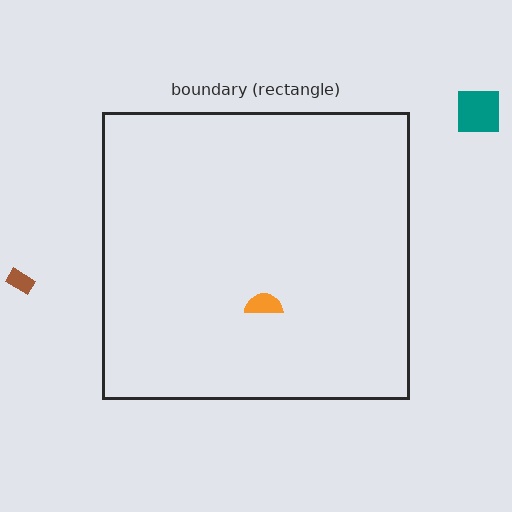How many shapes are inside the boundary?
1 inside, 2 outside.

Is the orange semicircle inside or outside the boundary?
Inside.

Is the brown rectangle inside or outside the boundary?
Outside.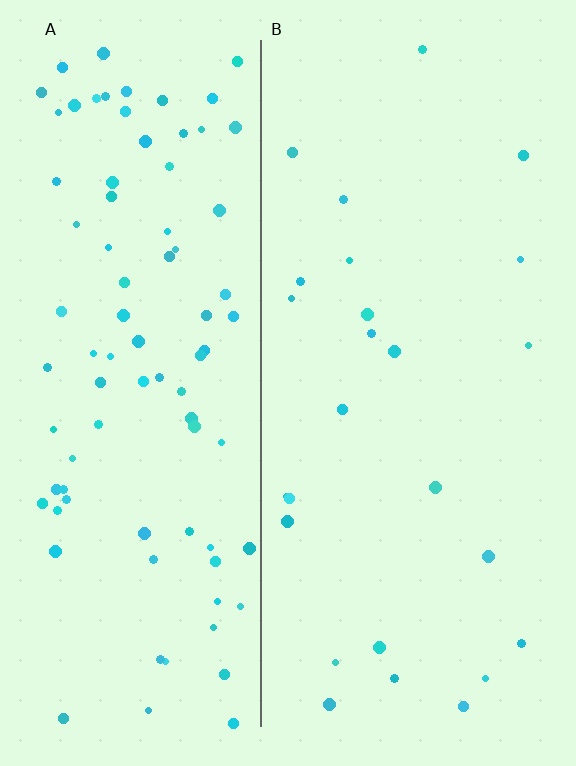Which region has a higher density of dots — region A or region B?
A (the left).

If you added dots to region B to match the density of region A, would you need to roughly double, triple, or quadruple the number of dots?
Approximately triple.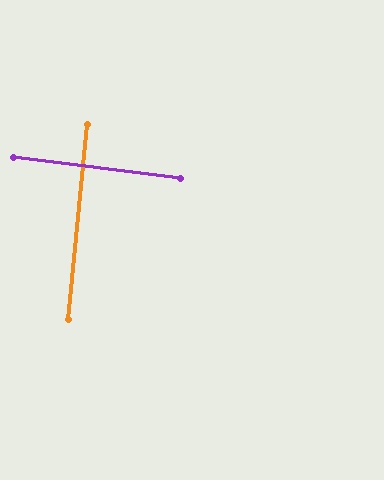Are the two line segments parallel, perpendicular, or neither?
Perpendicular — they meet at approximately 88°.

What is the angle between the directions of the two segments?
Approximately 88 degrees.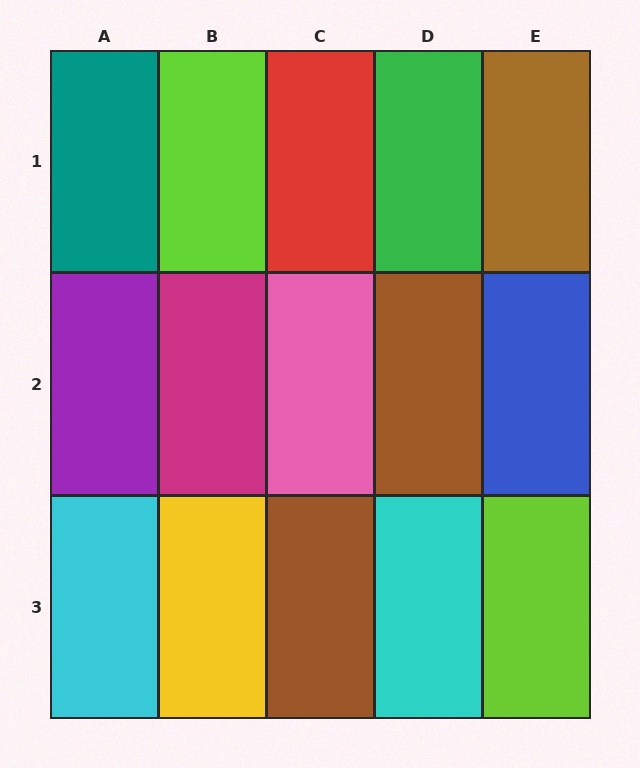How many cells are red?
1 cell is red.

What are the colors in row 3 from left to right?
Cyan, yellow, brown, cyan, lime.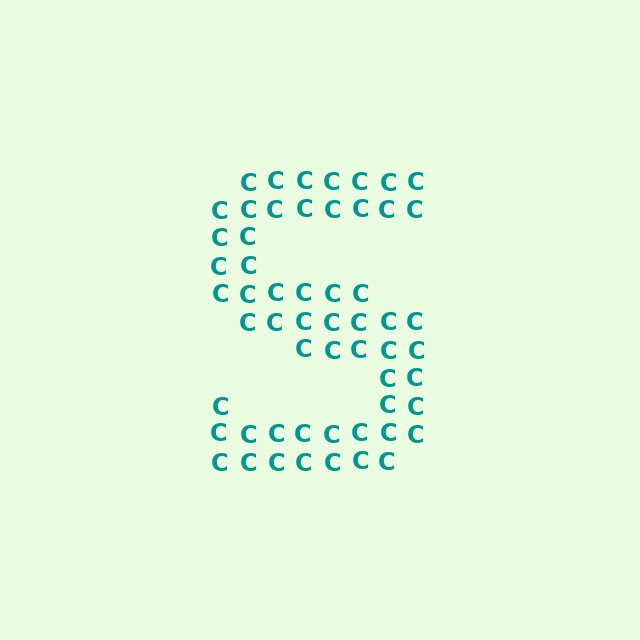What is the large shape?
The large shape is the letter S.